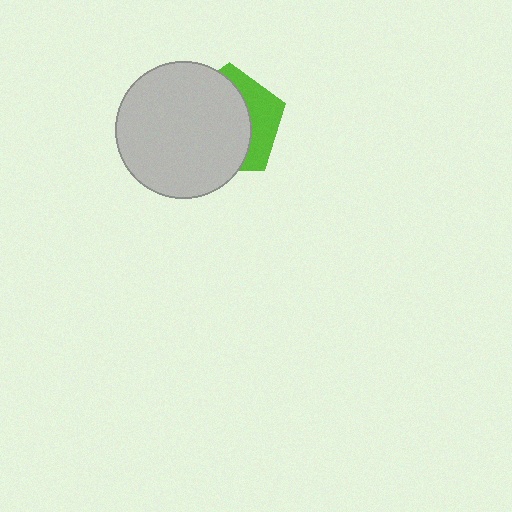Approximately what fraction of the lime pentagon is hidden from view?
Roughly 67% of the lime pentagon is hidden behind the light gray circle.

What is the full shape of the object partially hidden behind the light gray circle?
The partially hidden object is a lime pentagon.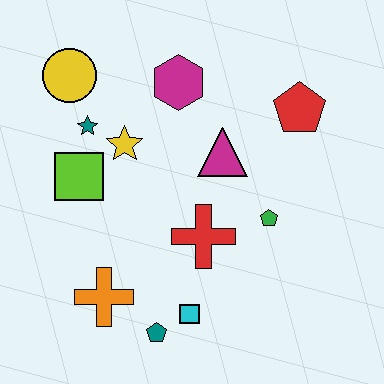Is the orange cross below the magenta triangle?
Yes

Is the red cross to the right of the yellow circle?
Yes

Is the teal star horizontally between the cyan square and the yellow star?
No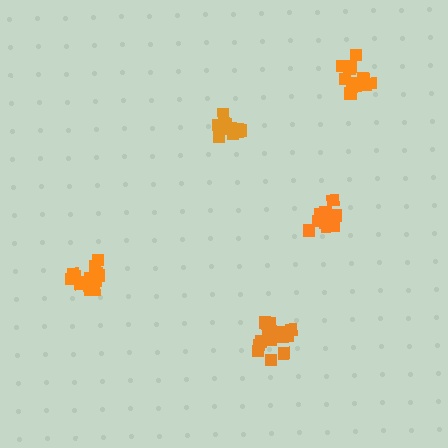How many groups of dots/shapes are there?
There are 5 groups.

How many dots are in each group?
Group 1: 17 dots, Group 2: 16 dots, Group 3: 13 dots, Group 4: 11 dots, Group 5: 11 dots (68 total).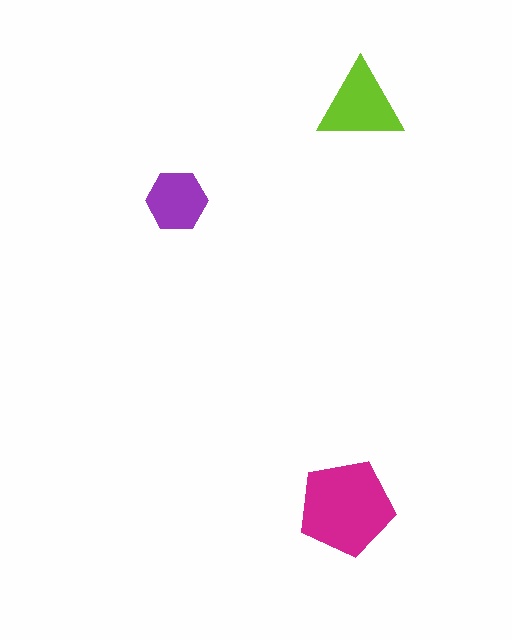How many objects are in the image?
There are 3 objects in the image.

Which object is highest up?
The lime triangle is topmost.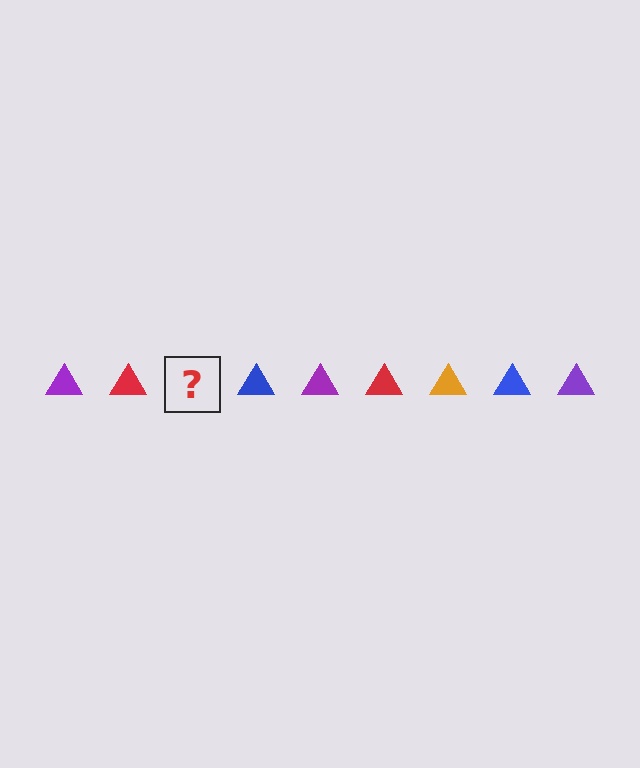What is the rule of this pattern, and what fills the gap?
The rule is that the pattern cycles through purple, red, orange, blue triangles. The gap should be filled with an orange triangle.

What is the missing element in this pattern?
The missing element is an orange triangle.